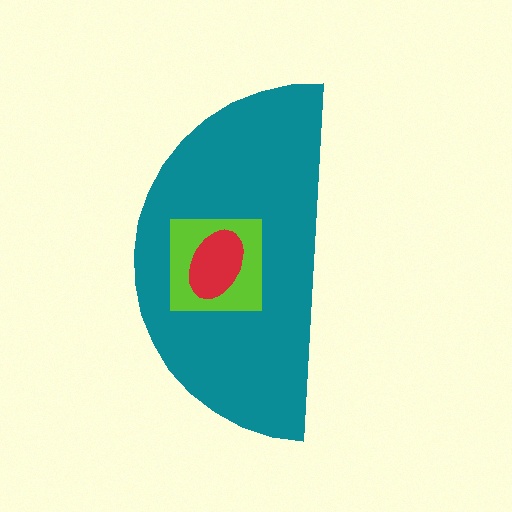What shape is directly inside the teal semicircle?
The lime square.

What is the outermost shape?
The teal semicircle.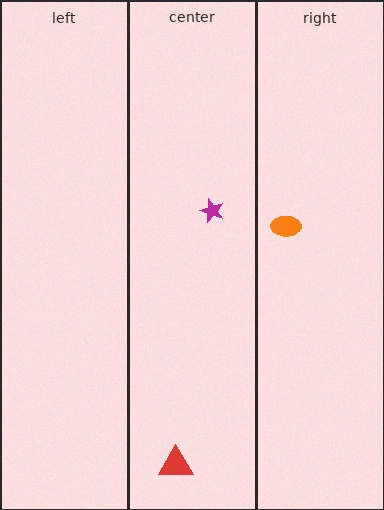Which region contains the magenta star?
The center region.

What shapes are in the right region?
The orange ellipse.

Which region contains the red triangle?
The center region.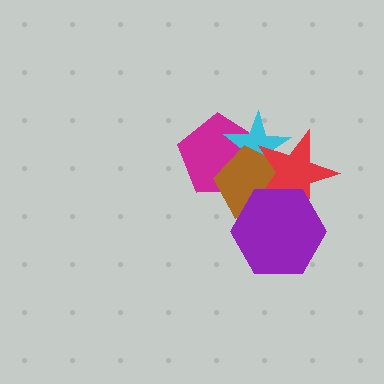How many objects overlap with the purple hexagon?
2 objects overlap with the purple hexagon.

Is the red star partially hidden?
Yes, it is partially covered by another shape.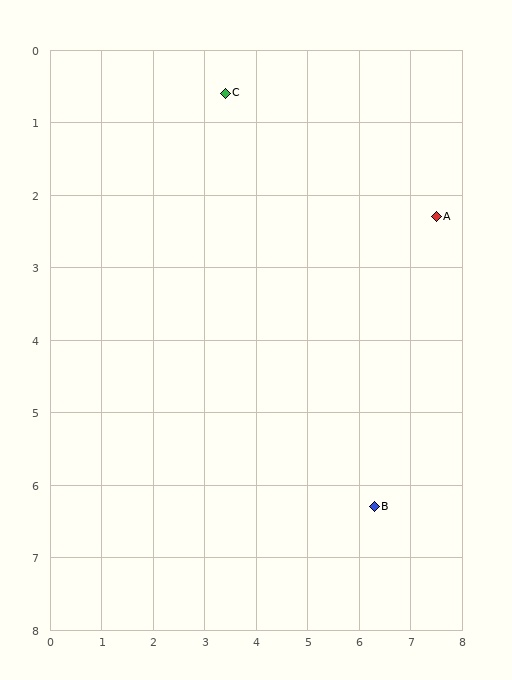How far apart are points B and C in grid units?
Points B and C are about 6.4 grid units apart.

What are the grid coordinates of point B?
Point B is at approximately (6.3, 6.3).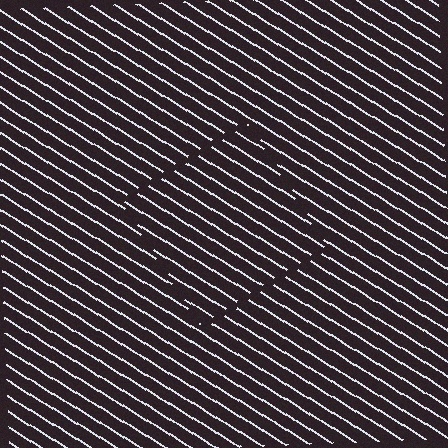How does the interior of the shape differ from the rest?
The interior of the shape contains the same grating, shifted by half a period — the contour is defined by the phase discontinuity where line-ends from the inner and outer gratings abut.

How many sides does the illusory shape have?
4 sides — the line-ends trace a square.